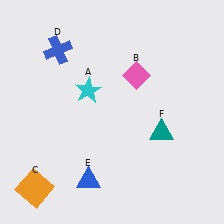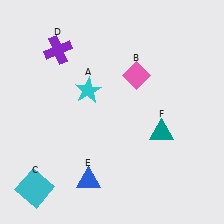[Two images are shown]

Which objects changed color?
C changed from orange to cyan. D changed from blue to purple.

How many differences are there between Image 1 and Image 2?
There are 2 differences between the two images.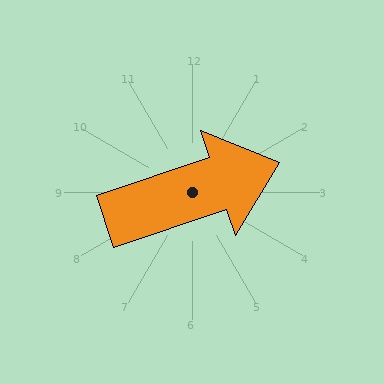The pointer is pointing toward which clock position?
Roughly 2 o'clock.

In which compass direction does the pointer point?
East.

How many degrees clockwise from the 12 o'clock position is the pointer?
Approximately 71 degrees.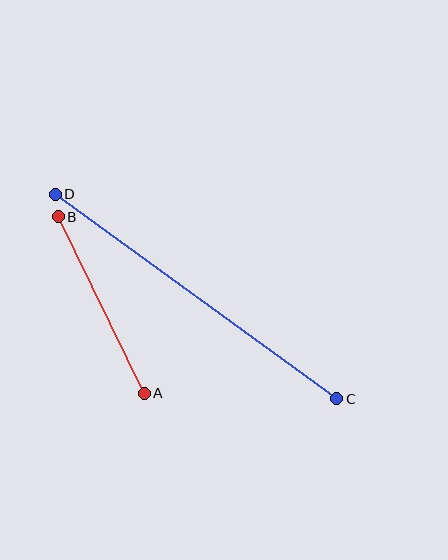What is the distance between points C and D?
The distance is approximately 348 pixels.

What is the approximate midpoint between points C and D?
The midpoint is at approximately (196, 297) pixels.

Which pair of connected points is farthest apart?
Points C and D are farthest apart.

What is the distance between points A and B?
The distance is approximately 196 pixels.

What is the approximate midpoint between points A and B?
The midpoint is at approximately (101, 305) pixels.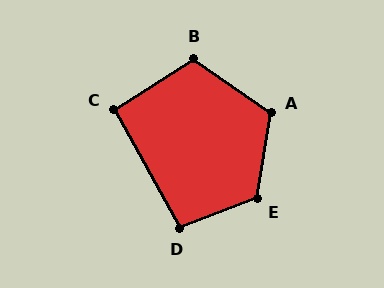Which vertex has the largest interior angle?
E, at approximately 120 degrees.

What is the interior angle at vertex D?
Approximately 98 degrees (obtuse).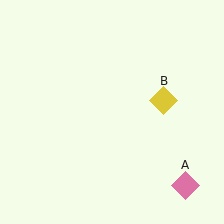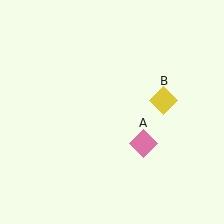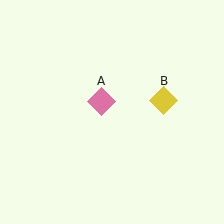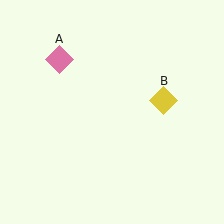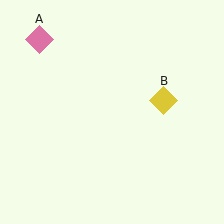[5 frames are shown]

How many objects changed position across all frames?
1 object changed position: pink diamond (object A).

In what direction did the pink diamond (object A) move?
The pink diamond (object A) moved up and to the left.